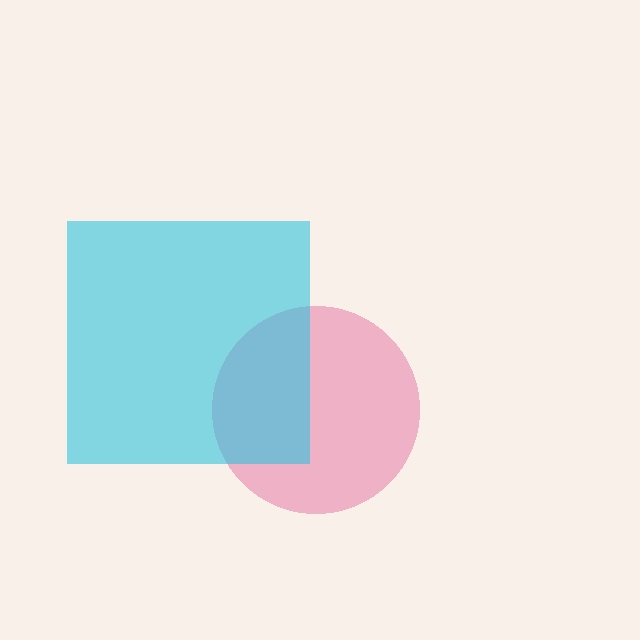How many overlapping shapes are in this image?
There are 2 overlapping shapes in the image.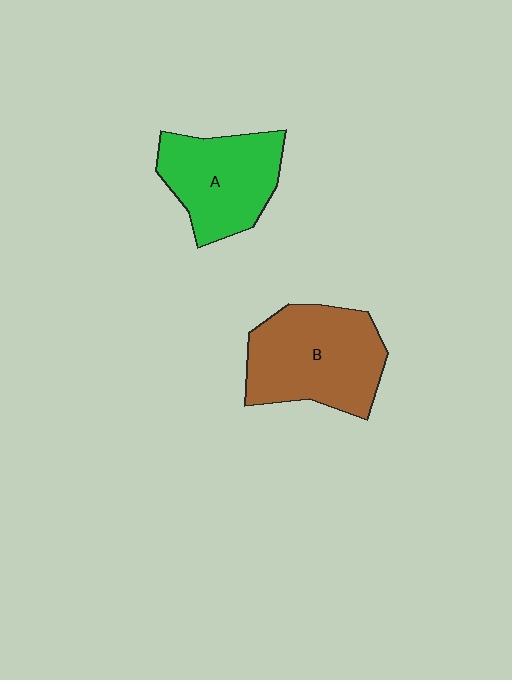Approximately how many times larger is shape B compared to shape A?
Approximately 1.2 times.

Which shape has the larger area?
Shape B (brown).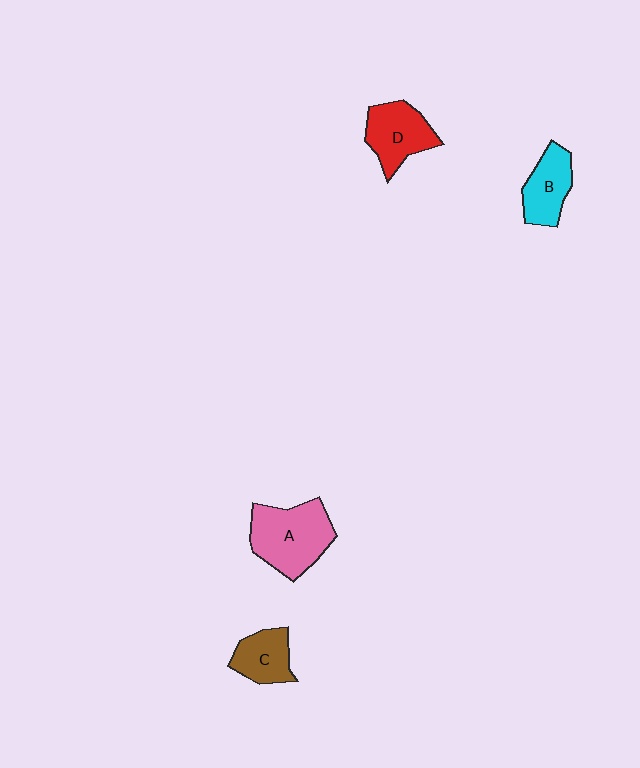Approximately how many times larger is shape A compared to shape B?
Approximately 1.6 times.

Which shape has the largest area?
Shape A (pink).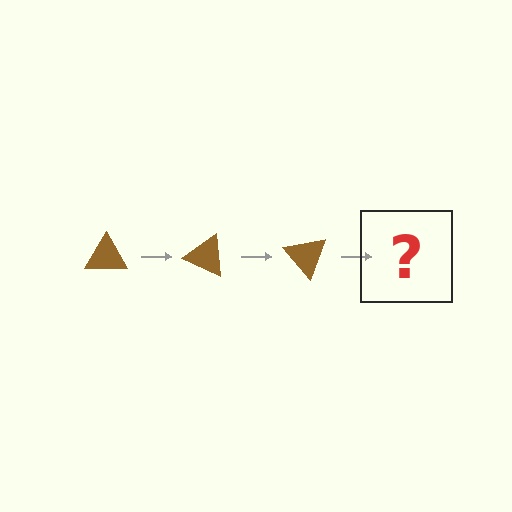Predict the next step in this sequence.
The next step is a brown triangle rotated 75 degrees.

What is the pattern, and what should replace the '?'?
The pattern is that the triangle rotates 25 degrees each step. The '?' should be a brown triangle rotated 75 degrees.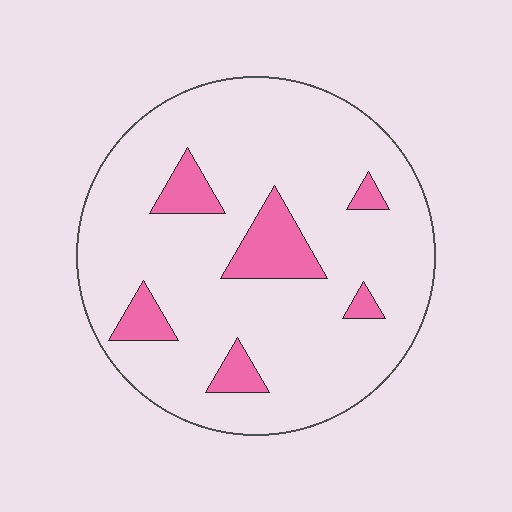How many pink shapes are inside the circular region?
6.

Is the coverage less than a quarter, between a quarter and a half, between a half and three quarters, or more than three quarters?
Less than a quarter.